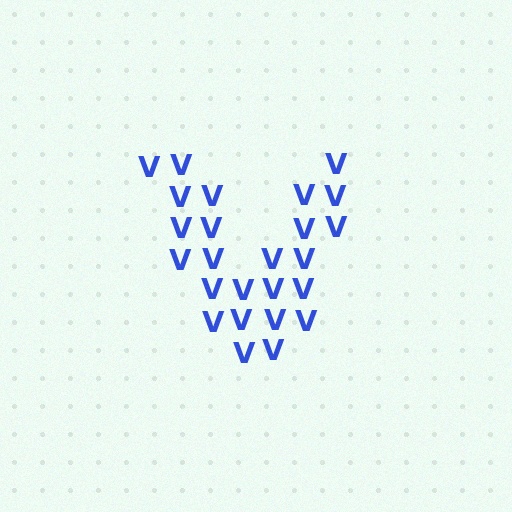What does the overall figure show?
The overall figure shows the letter V.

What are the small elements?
The small elements are letter V's.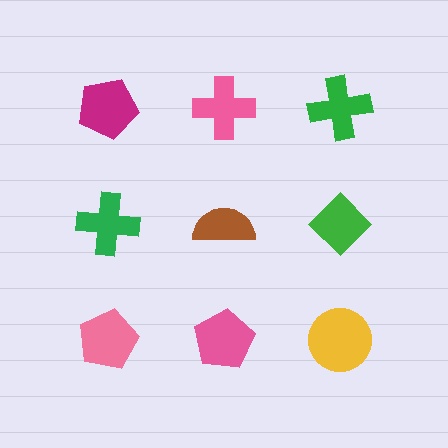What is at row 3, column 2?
A pink pentagon.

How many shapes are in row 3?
3 shapes.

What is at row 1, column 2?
A pink cross.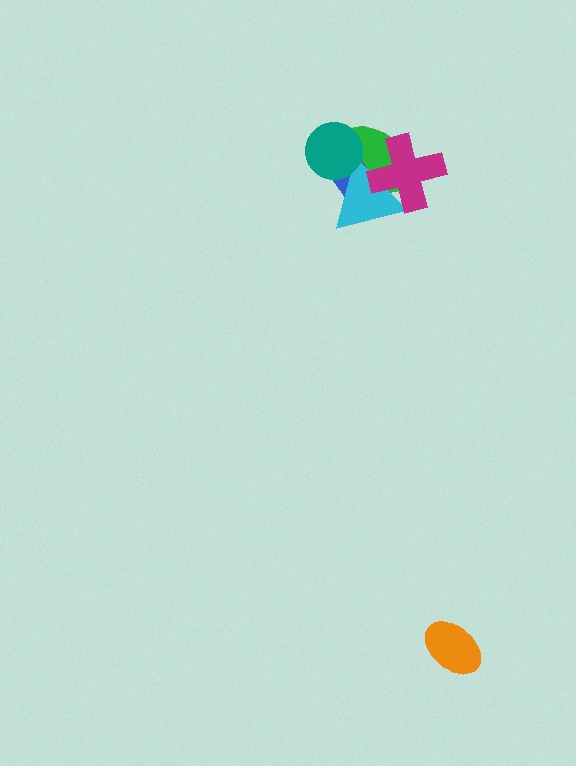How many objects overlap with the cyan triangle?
4 objects overlap with the cyan triangle.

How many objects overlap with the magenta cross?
3 objects overlap with the magenta cross.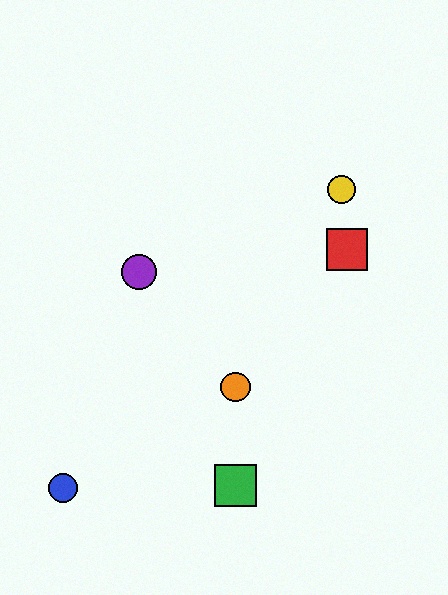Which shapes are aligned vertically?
The green square, the orange circle are aligned vertically.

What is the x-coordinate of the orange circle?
The orange circle is at x≈236.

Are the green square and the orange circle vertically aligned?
Yes, both are at x≈236.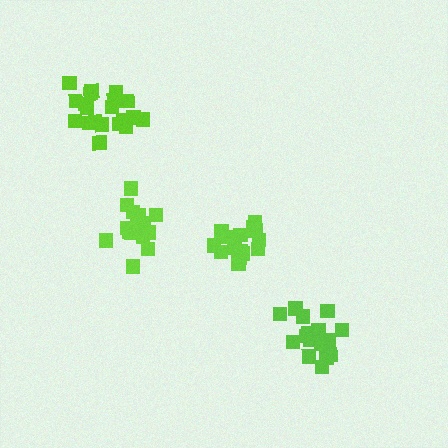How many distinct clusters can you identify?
There are 4 distinct clusters.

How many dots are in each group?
Group 1: 20 dots, Group 2: 18 dots, Group 3: 17 dots, Group 4: 18 dots (73 total).